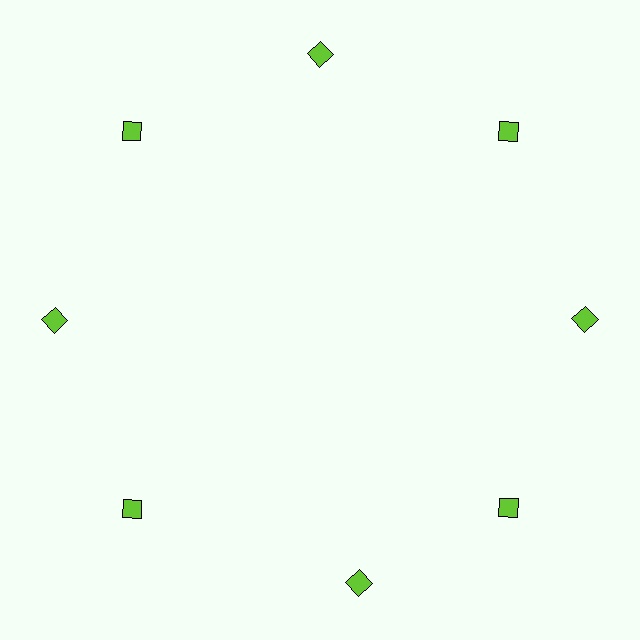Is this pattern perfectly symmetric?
No. The 8 lime squares are arranged in a ring, but one element near the 6 o'clock position is rotated out of alignment along the ring, breaking the 8-fold rotational symmetry.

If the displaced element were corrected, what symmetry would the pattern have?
It would have 8-fold rotational symmetry — the pattern would map onto itself every 45 degrees.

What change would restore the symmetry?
The symmetry would be restored by rotating it back into even spacing with its neighbors so that all 8 squares sit at equal angles and equal distance from the center.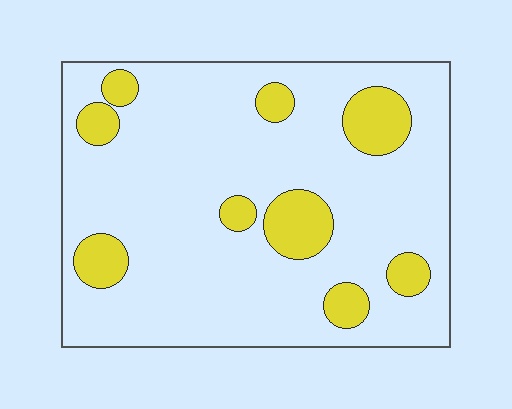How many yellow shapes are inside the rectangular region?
9.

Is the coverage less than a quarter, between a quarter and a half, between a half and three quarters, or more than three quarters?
Less than a quarter.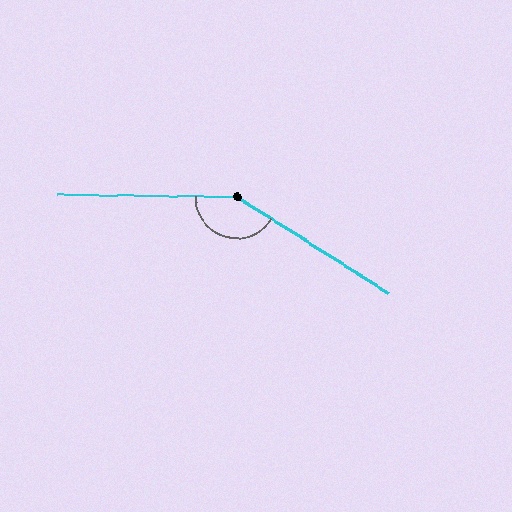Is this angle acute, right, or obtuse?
It is obtuse.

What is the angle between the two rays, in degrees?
Approximately 148 degrees.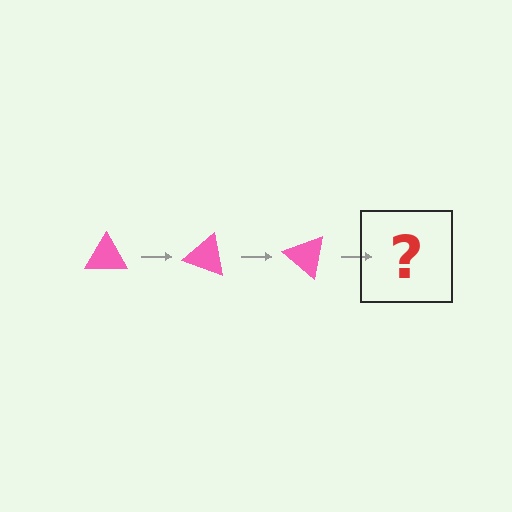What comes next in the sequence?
The next element should be a pink triangle rotated 60 degrees.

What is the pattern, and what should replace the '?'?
The pattern is that the triangle rotates 20 degrees each step. The '?' should be a pink triangle rotated 60 degrees.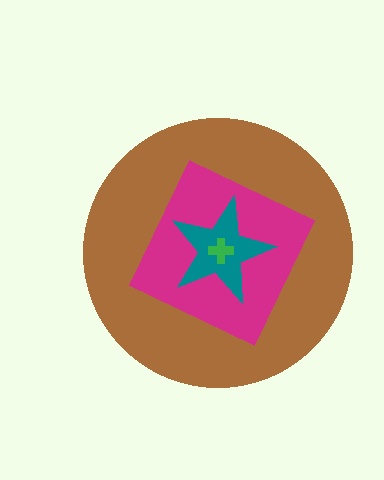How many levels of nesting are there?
4.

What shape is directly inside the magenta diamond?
The teal star.